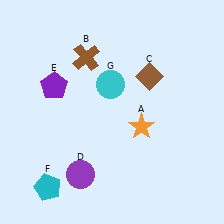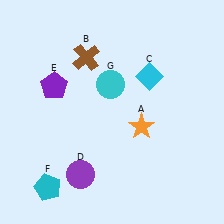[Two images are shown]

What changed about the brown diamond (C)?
In Image 1, C is brown. In Image 2, it changed to cyan.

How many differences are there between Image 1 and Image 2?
There is 1 difference between the two images.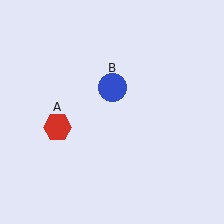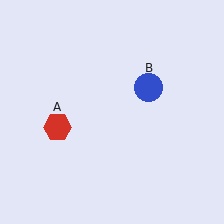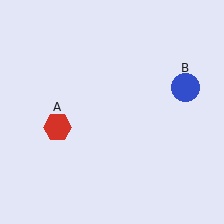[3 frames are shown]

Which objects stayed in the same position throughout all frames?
Red hexagon (object A) remained stationary.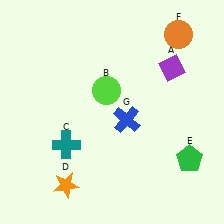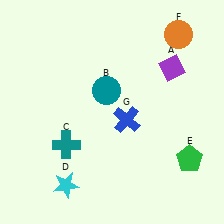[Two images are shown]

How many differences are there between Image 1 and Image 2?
There are 2 differences between the two images.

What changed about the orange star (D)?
In Image 1, D is orange. In Image 2, it changed to cyan.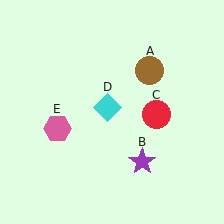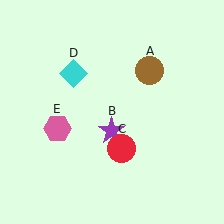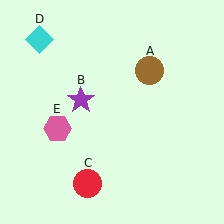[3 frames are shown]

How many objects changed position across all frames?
3 objects changed position: purple star (object B), red circle (object C), cyan diamond (object D).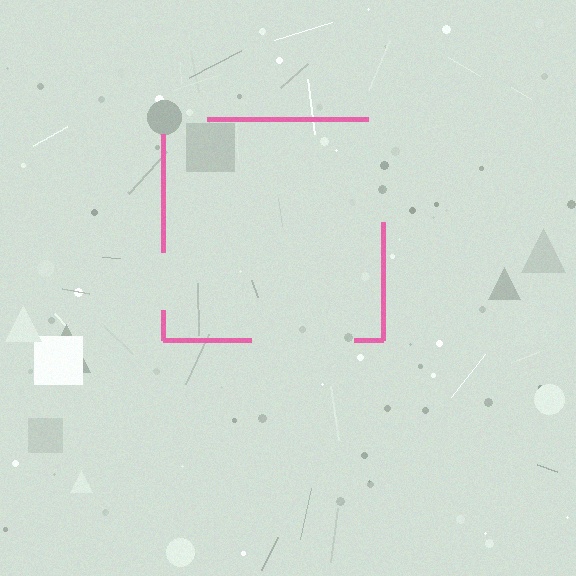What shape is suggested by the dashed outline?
The dashed outline suggests a square.